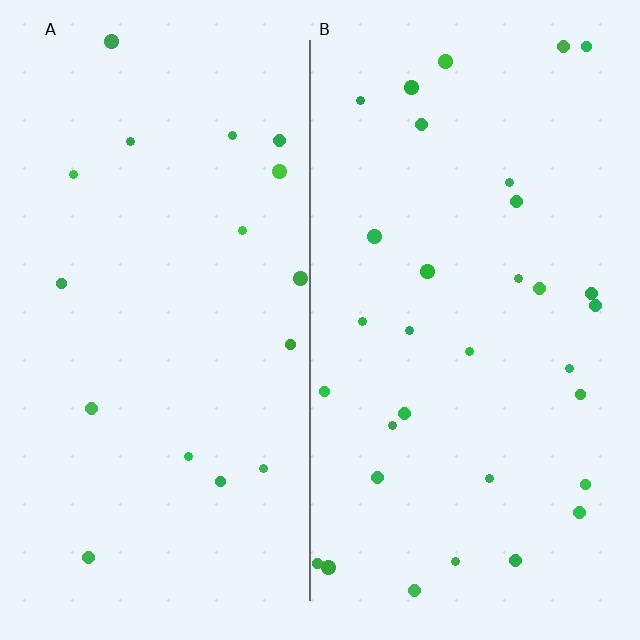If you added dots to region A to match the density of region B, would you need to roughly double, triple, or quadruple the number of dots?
Approximately double.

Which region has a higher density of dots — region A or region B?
B (the right).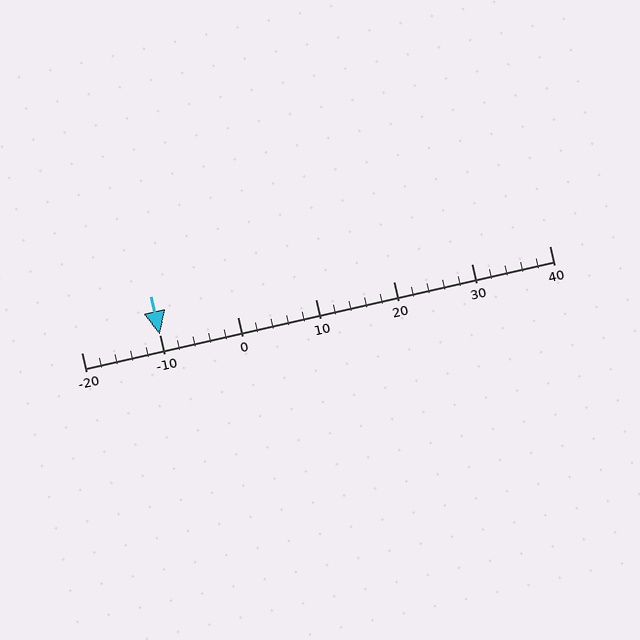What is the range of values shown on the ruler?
The ruler shows values from -20 to 40.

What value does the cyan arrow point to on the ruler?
The cyan arrow points to approximately -10.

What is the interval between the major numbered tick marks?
The major tick marks are spaced 10 units apart.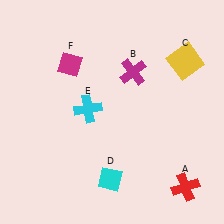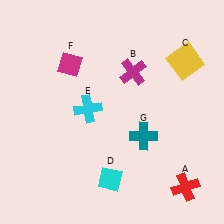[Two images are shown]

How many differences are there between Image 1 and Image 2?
There is 1 difference between the two images.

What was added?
A teal cross (G) was added in Image 2.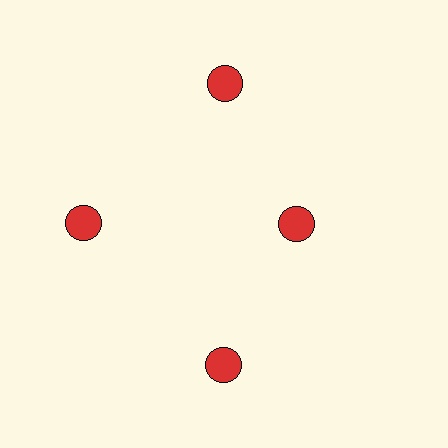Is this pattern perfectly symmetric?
No. The 4 red circles are arranged in a ring, but one element near the 3 o'clock position is pulled inward toward the center, breaking the 4-fold rotational symmetry.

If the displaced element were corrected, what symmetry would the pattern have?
It would have 4-fold rotational symmetry — the pattern would map onto itself every 90 degrees.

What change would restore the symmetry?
The symmetry would be restored by moving it outward, back onto the ring so that all 4 circles sit at equal angles and equal distance from the center.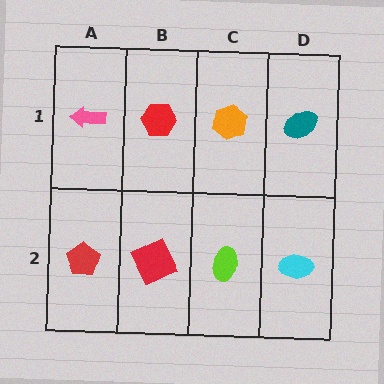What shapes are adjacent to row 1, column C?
A lime ellipse (row 2, column C), a red hexagon (row 1, column B), a teal ellipse (row 1, column D).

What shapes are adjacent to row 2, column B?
A red hexagon (row 1, column B), a red pentagon (row 2, column A), a lime ellipse (row 2, column C).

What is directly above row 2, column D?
A teal ellipse.